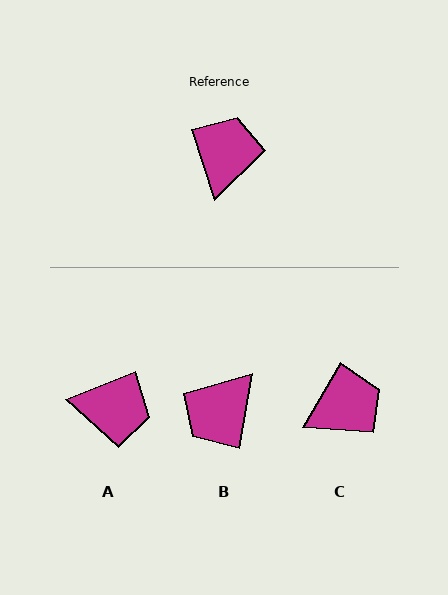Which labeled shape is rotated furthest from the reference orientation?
B, about 152 degrees away.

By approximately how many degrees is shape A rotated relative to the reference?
Approximately 86 degrees clockwise.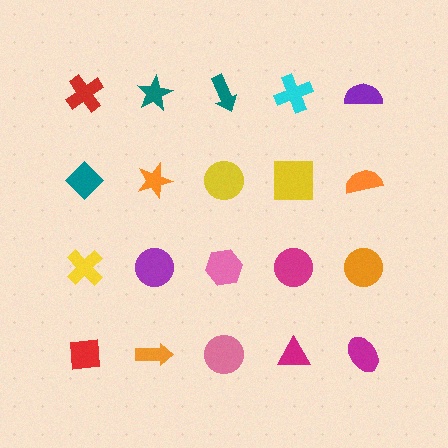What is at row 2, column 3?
A yellow circle.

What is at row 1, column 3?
A teal arrow.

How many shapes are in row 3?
5 shapes.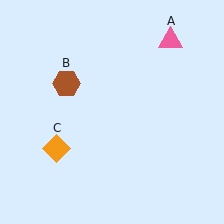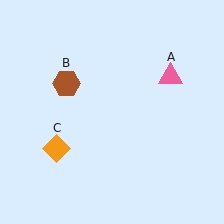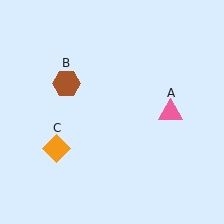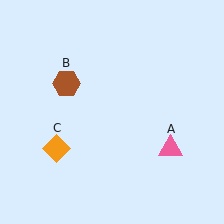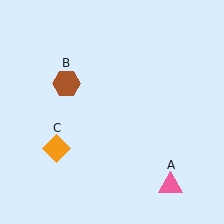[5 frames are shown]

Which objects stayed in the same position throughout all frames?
Brown hexagon (object B) and orange diamond (object C) remained stationary.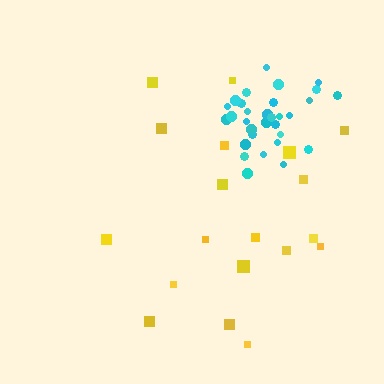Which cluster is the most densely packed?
Cyan.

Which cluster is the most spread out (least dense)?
Yellow.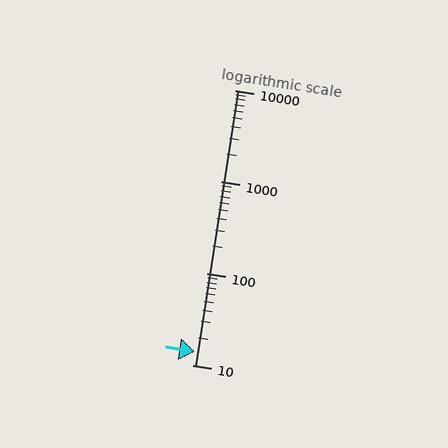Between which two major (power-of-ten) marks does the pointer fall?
The pointer is between 10 and 100.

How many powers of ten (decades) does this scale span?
The scale spans 3 decades, from 10 to 10000.